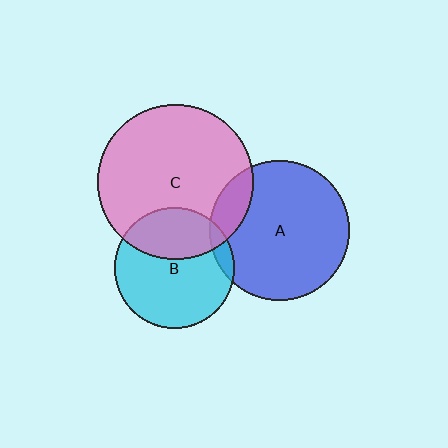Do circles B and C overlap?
Yes.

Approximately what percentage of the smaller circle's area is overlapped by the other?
Approximately 35%.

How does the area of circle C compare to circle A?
Approximately 1.2 times.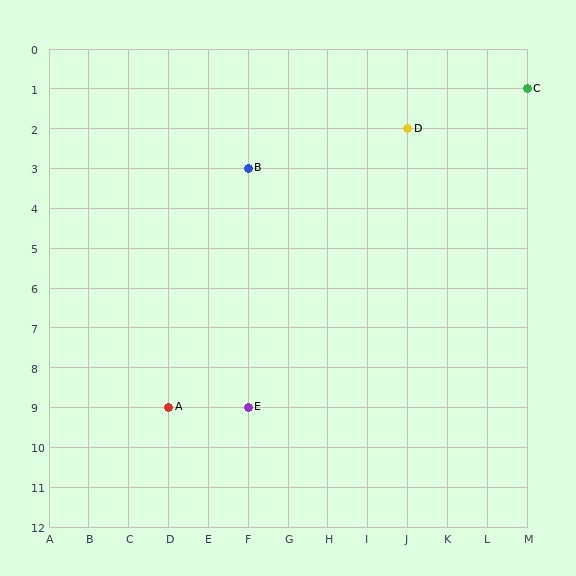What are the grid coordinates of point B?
Point B is at grid coordinates (F, 3).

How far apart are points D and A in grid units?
Points D and A are 6 columns and 7 rows apart (about 9.2 grid units diagonally).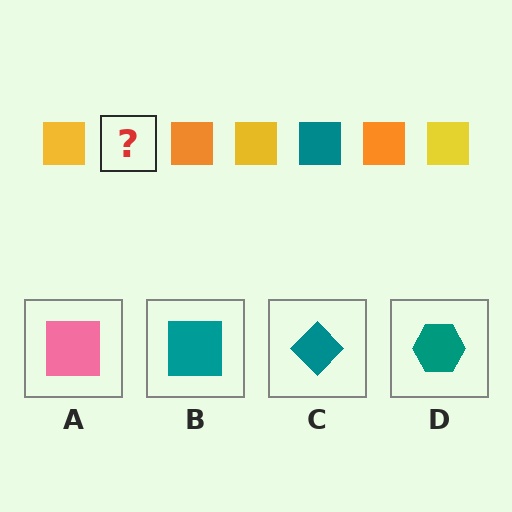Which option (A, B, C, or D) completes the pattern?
B.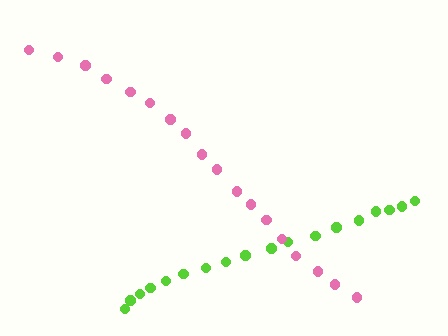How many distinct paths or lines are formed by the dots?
There are 2 distinct paths.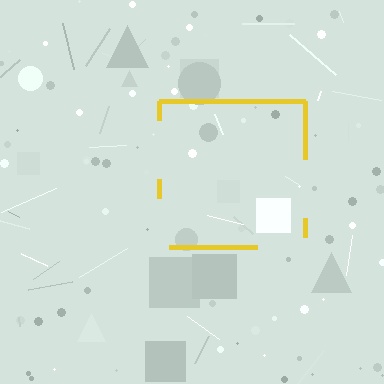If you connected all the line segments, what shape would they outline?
They would outline a square.